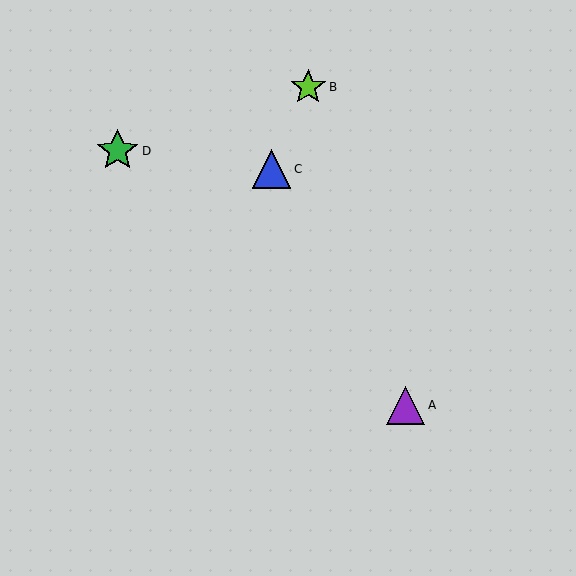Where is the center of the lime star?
The center of the lime star is at (308, 87).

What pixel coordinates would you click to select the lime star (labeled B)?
Click at (308, 87) to select the lime star B.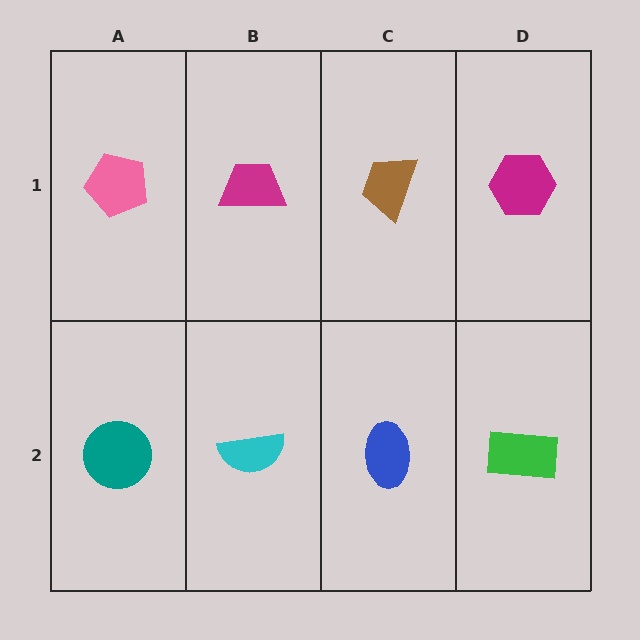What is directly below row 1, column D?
A green rectangle.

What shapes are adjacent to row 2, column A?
A pink pentagon (row 1, column A), a cyan semicircle (row 2, column B).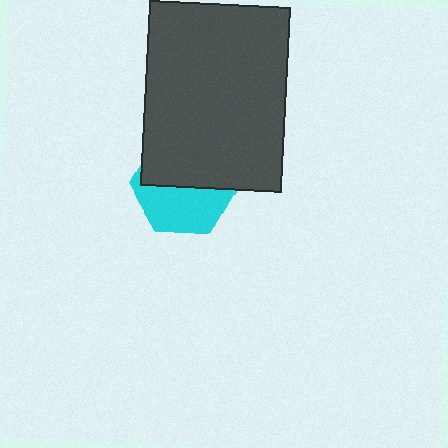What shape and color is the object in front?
The object in front is a dark gray rectangle.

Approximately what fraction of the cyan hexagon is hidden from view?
Roughly 51% of the cyan hexagon is hidden behind the dark gray rectangle.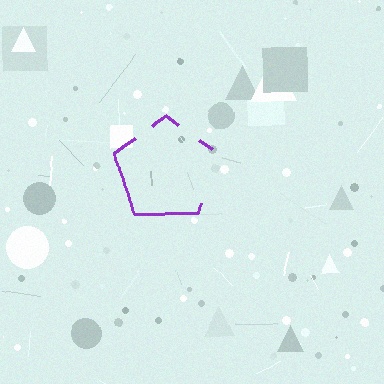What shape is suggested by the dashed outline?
The dashed outline suggests a pentagon.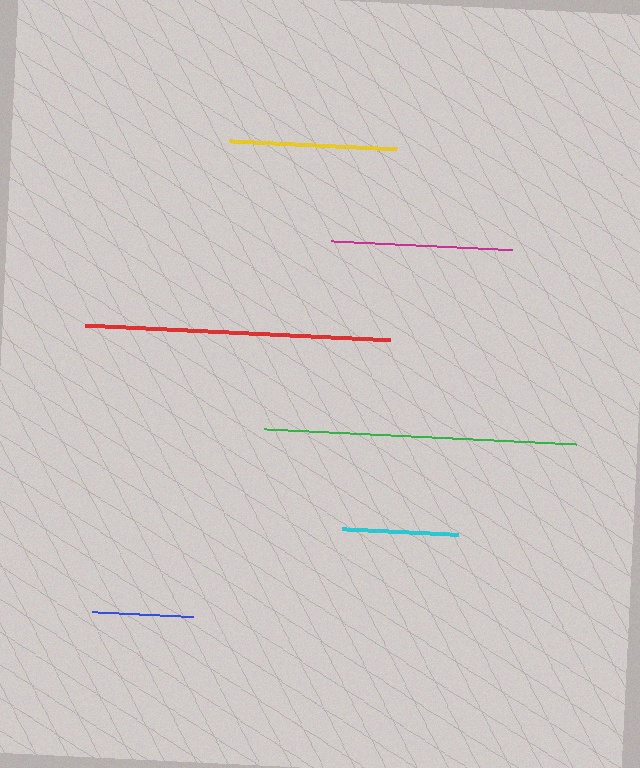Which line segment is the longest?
The green line is the longest at approximately 313 pixels.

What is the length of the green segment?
The green segment is approximately 313 pixels long.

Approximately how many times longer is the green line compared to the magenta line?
The green line is approximately 1.7 times the length of the magenta line.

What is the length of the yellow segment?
The yellow segment is approximately 168 pixels long.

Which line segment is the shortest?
The blue line is the shortest at approximately 101 pixels.